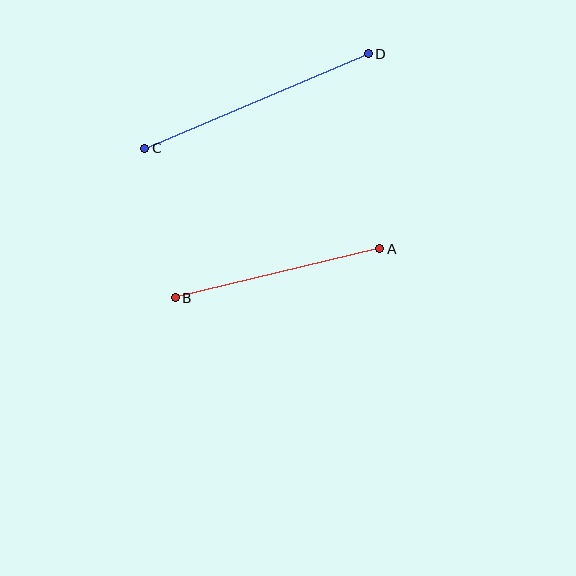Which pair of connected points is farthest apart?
Points C and D are farthest apart.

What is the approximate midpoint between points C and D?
The midpoint is at approximately (256, 101) pixels.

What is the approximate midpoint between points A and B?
The midpoint is at approximately (277, 273) pixels.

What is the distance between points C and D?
The distance is approximately 243 pixels.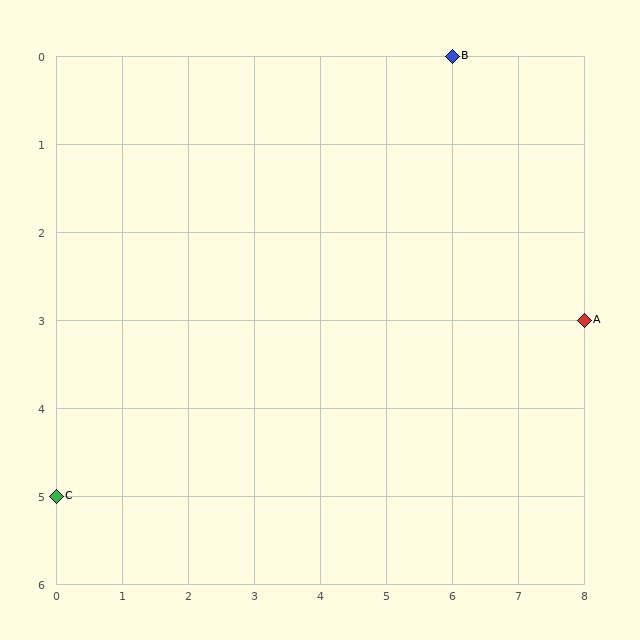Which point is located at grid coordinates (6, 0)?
Point B is at (6, 0).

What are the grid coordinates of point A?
Point A is at grid coordinates (8, 3).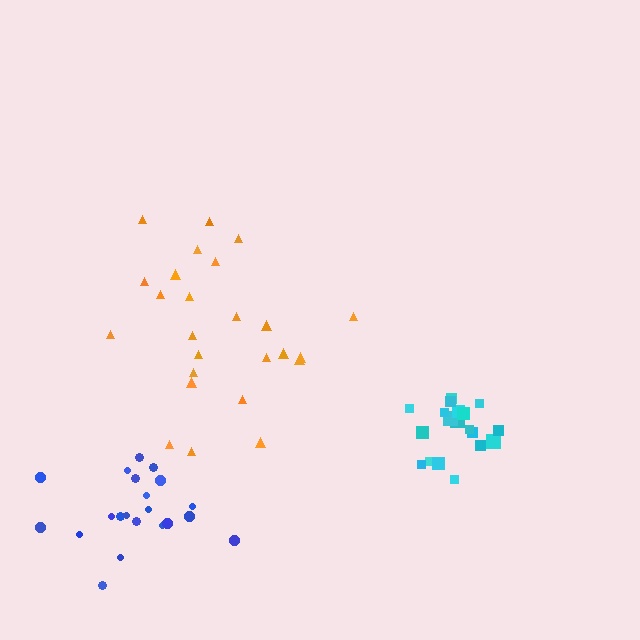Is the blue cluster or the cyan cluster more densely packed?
Cyan.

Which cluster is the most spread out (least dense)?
Orange.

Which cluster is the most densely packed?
Cyan.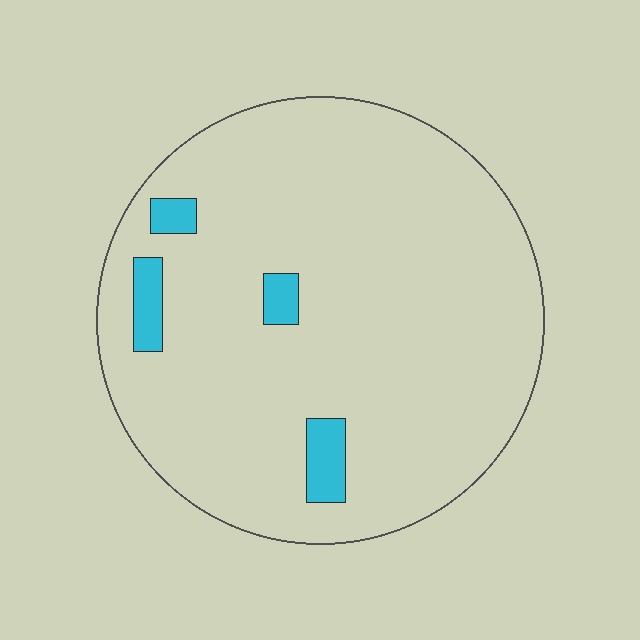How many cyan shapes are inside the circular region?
4.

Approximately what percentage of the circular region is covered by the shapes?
Approximately 5%.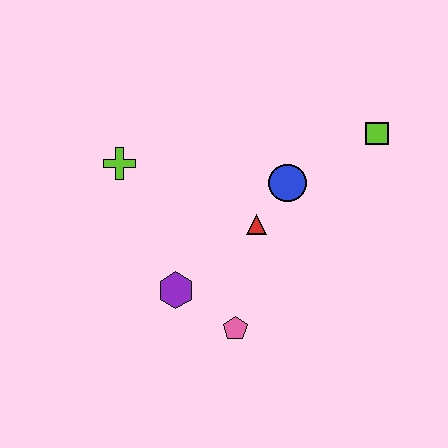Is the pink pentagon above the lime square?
No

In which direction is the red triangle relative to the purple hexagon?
The red triangle is to the right of the purple hexagon.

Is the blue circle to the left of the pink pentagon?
No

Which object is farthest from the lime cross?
The lime square is farthest from the lime cross.